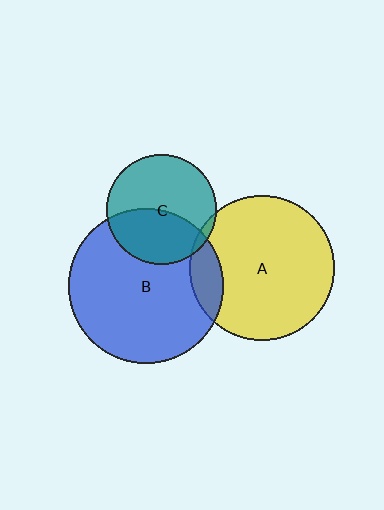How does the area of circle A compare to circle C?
Approximately 1.7 times.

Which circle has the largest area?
Circle B (blue).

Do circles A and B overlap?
Yes.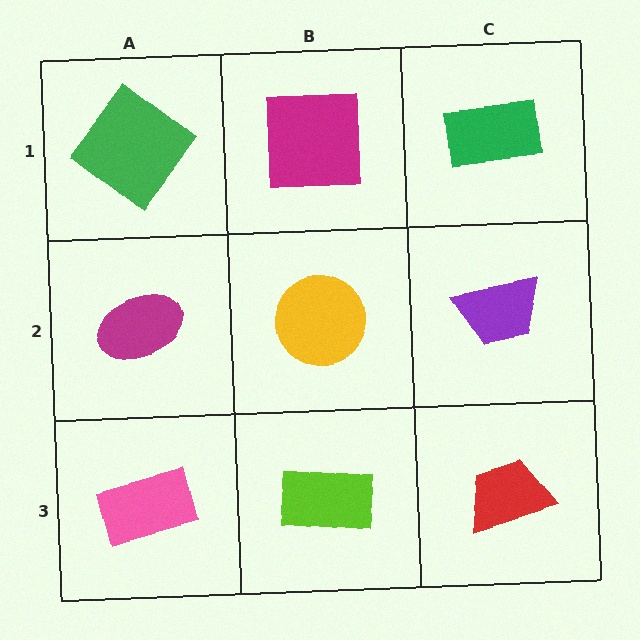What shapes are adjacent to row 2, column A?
A green diamond (row 1, column A), a pink rectangle (row 3, column A), a yellow circle (row 2, column B).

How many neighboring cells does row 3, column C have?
2.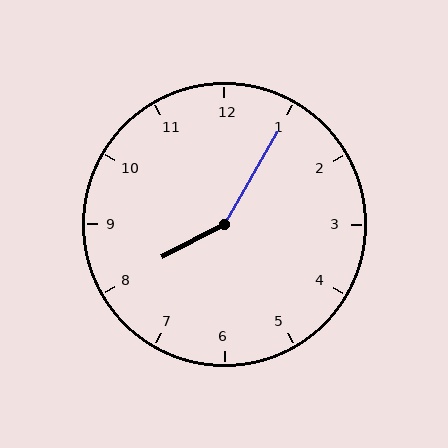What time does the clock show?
8:05.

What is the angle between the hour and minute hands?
Approximately 148 degrees.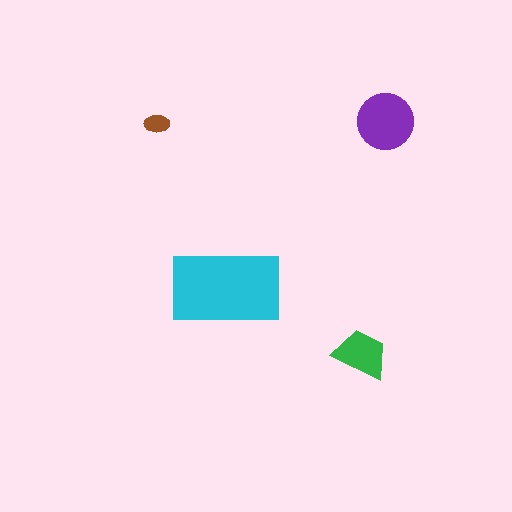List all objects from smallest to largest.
The brown ellipse, the green trapezoid, the purple circle, the cyan rectangle.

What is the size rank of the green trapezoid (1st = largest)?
3rd.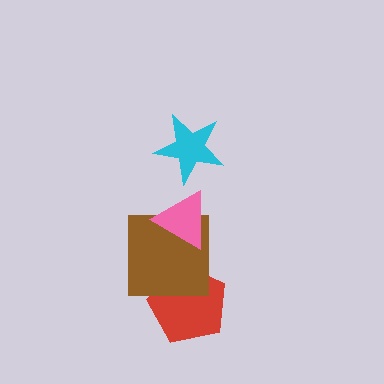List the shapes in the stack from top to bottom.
From top to bottom: the cyan star, the pink triangle, the brown square, the red pentagon.